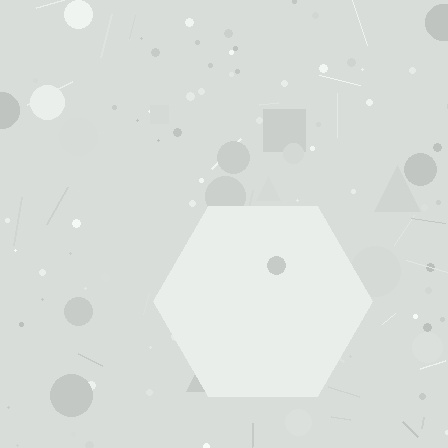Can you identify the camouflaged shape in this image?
The camouflaged shape is a hexagon.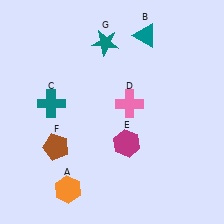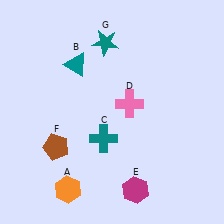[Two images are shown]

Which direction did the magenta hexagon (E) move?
The magenta hexagon (E) moved down.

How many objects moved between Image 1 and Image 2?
3 objects moved between the two images.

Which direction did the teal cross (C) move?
The teal cross (C) moved right.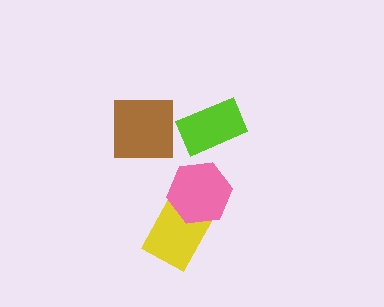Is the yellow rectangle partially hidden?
Yes, it is partially covered by another shape.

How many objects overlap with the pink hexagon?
1 object overlaps with the pink hexagon.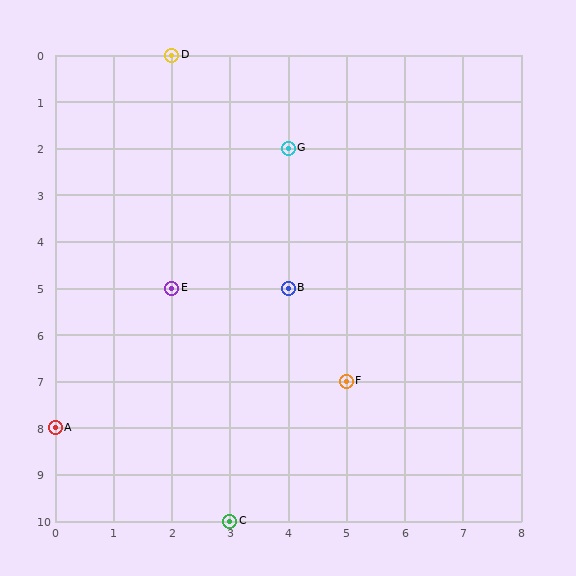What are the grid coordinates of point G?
Point G is at grid coordinates (4, 2).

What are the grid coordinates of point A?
Point A is at grid coordinates (0, 8).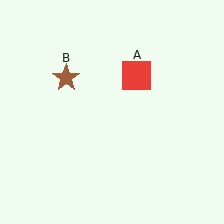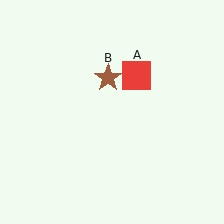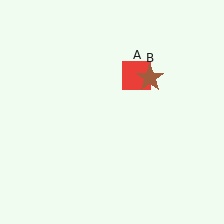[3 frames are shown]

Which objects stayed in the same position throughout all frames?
Red square (object A) remained stationary.